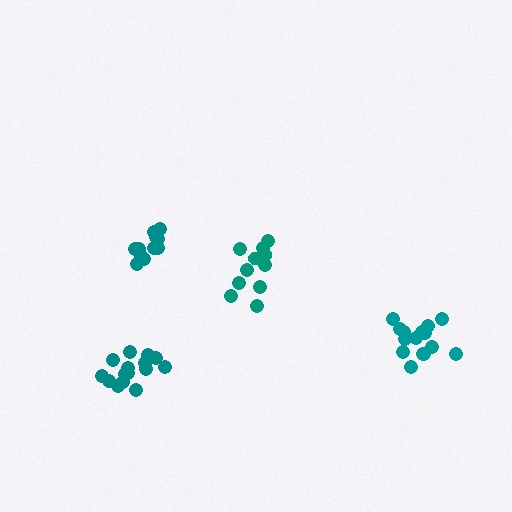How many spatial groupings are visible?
There are 4 spatial groupings.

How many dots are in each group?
Group 1: 11 dots, Group 2: 16 dots, Group 3: 15 dots, Group 4: 11 dots (53 total).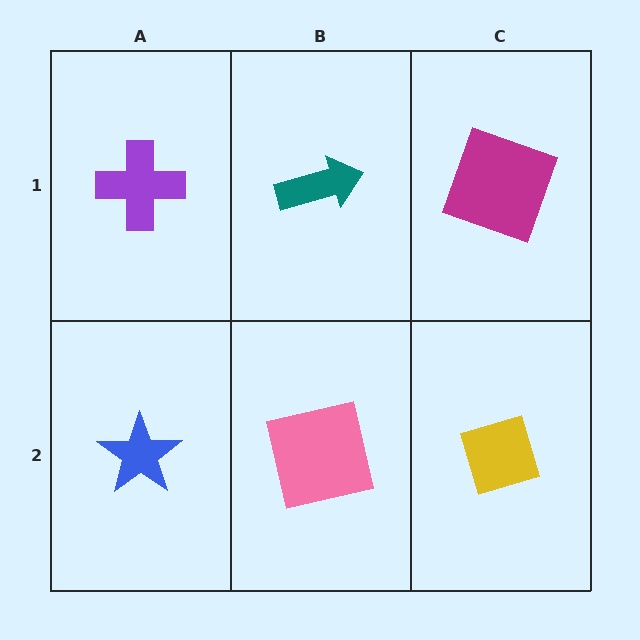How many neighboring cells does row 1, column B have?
3.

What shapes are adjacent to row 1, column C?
A yellow diamond (row 2, column C), a teal arrow (row 1, column B).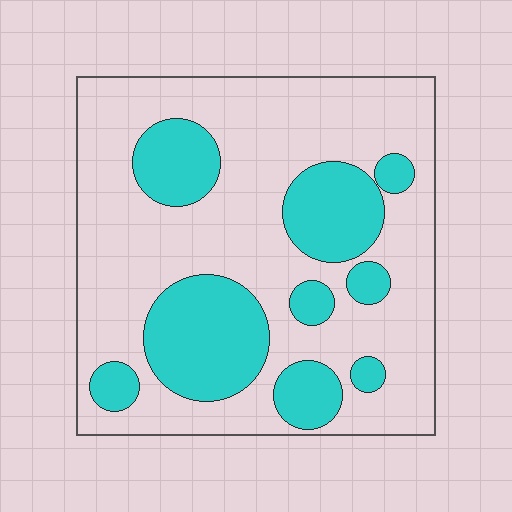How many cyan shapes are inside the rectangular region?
9.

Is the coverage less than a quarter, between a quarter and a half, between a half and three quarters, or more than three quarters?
Between a quarter and a half.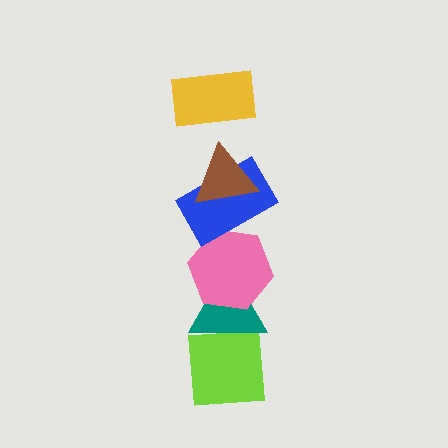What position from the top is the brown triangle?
The brown triangle is 2nd from the top.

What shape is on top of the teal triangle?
The pink hexagon is on top of the teal triangle.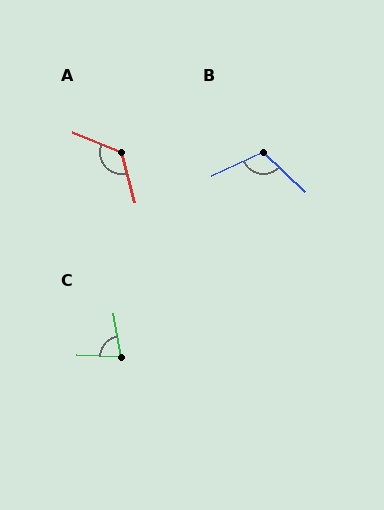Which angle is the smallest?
C, at approximately 78 degrees.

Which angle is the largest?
A, at approximately 128 degrees.